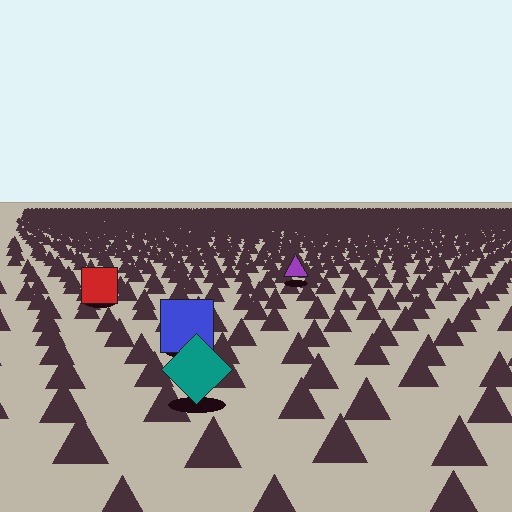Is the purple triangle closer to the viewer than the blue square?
No. The blue square is closer — you can tell from the texture gradient: the ground texture is coarser near it.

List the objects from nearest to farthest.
From nearest to farthest: the teal diamond, the blue square, the red square, the purple triangle.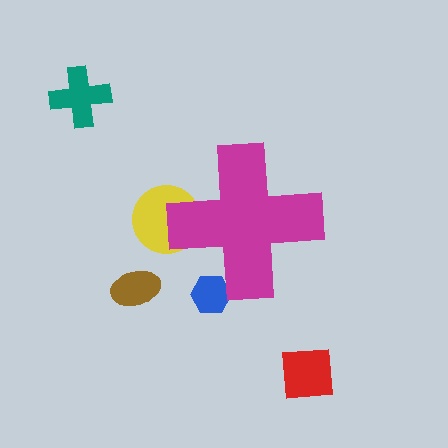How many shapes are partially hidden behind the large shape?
2 shapes are partially hidden.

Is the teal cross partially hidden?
No, the teal cross is fully visible.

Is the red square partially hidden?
No, the red square is fully visible.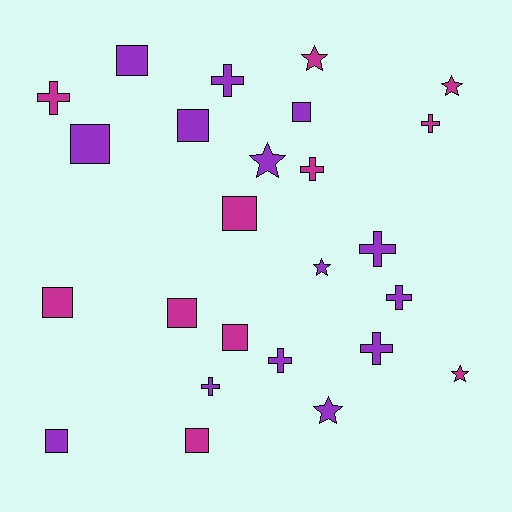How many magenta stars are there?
There are 3 magenta stars.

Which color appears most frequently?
Purple, with 14 objects.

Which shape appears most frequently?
Square, with 10 objects.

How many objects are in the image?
There are 25 objects.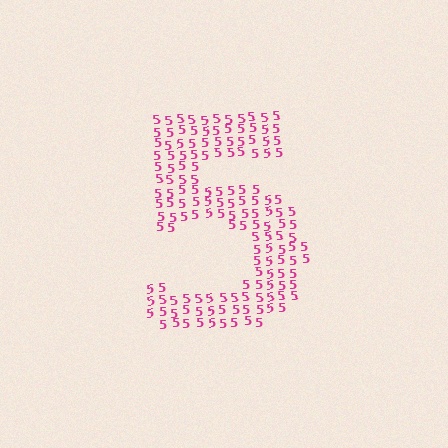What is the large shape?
The large shape is the digit 5.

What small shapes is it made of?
It is made of small digit 5's.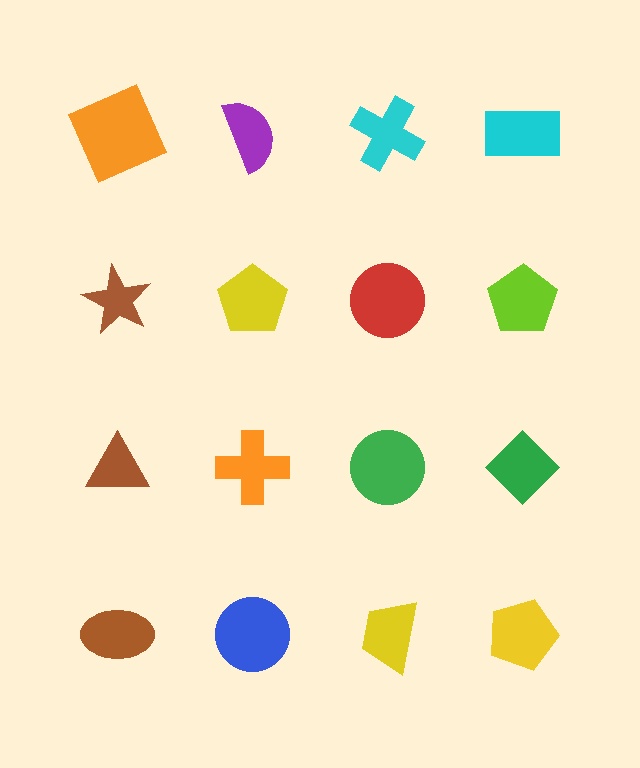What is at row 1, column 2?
A purple semicircle.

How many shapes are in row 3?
4 shapes.